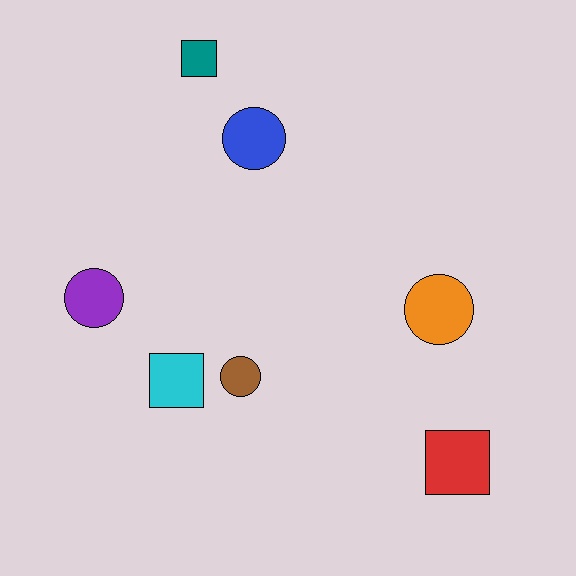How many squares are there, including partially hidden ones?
There are 3 squares.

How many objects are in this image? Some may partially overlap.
There are 7 objects.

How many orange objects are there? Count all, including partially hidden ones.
There is 1 orange object.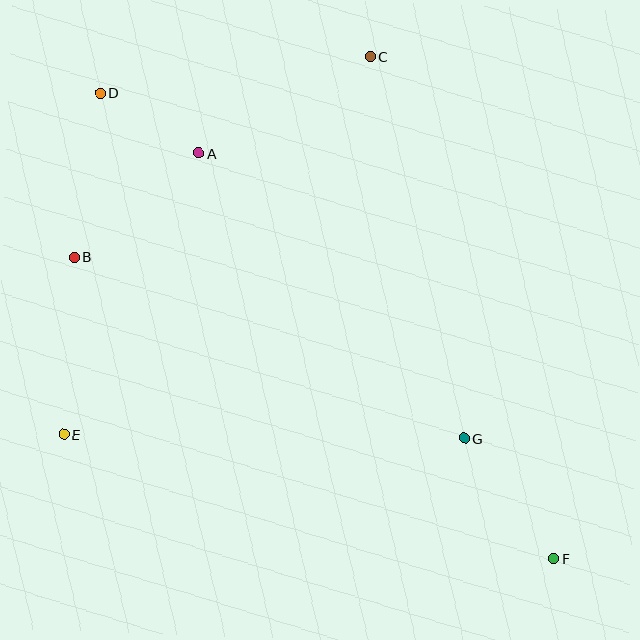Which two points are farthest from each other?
Points D and F are farthest from each other.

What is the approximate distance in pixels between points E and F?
The distance between E and F is approximately 506 pixels.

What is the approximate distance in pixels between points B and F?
The distance between B and F is approximately 567 pixels.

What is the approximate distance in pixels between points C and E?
The distance between C and E is approximately 486 pixels.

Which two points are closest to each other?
Points A and D are closest to each other.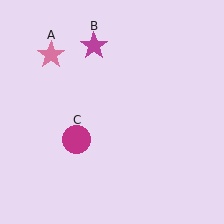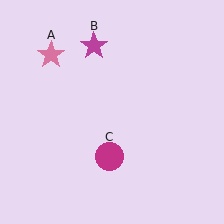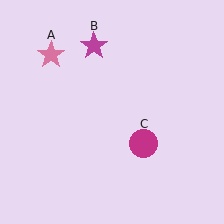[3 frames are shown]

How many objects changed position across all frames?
1 object changed position: magenta circle (object C).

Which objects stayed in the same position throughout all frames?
Pink star (object A) and magenta star (object B) remained stationary.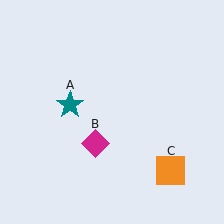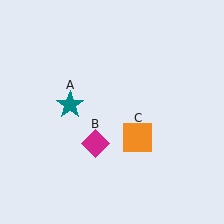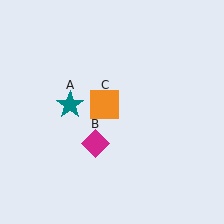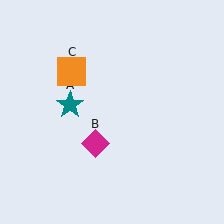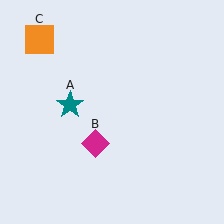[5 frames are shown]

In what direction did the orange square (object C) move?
The orange square (object C) moved up and to the left.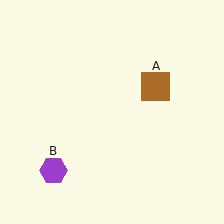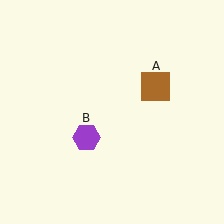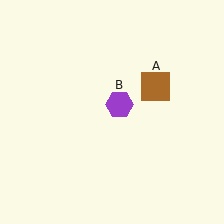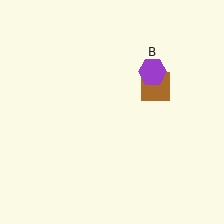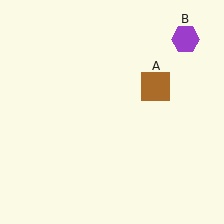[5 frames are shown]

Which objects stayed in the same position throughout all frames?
Brown square (object A) remained stationary.